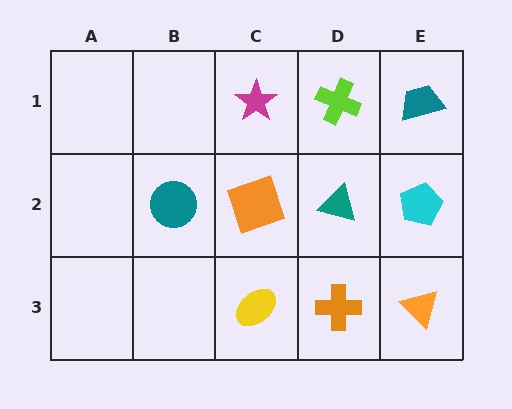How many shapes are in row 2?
4 shapes.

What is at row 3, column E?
An orange triangle.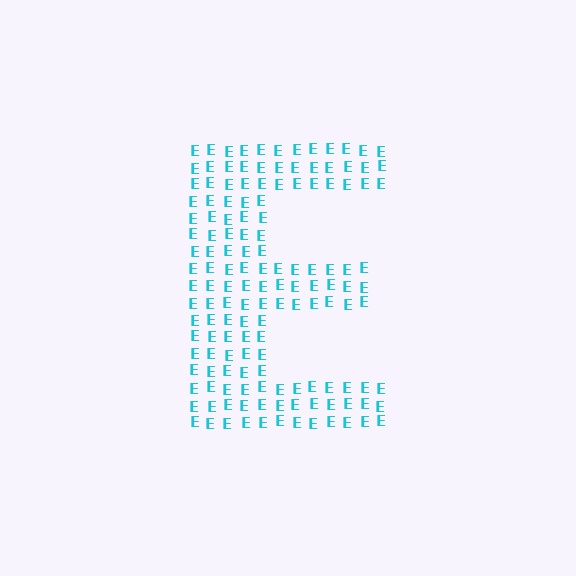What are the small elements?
The small elements are letter E's.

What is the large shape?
The large shape is the letter E.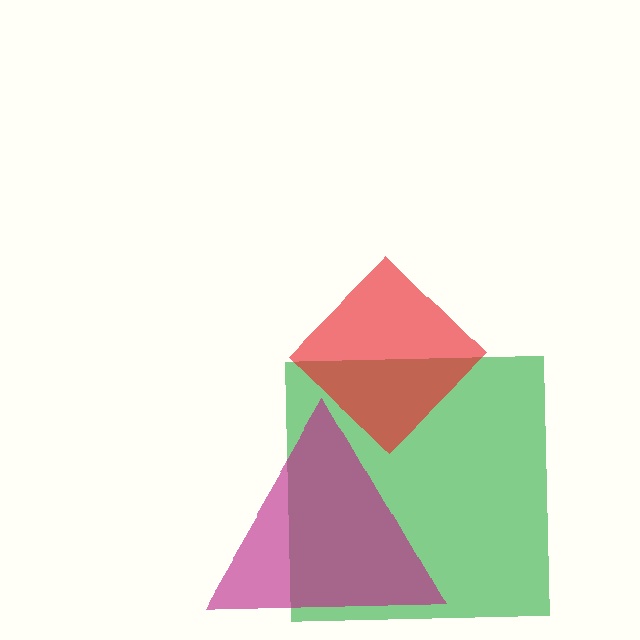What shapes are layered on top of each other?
The layered shapes are: a green square, a red diamond, a magenta triangle.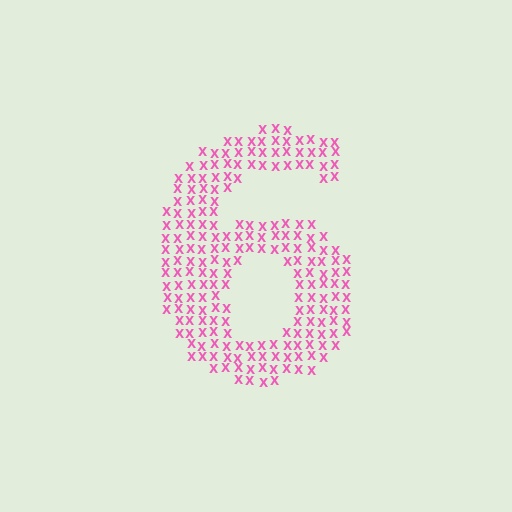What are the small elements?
The small elements are letter X's.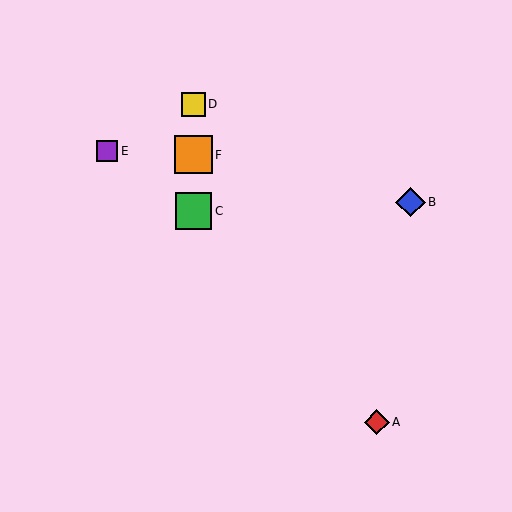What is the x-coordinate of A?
Object A is at x≈377.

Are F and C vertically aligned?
Yes, both are at x≈193.